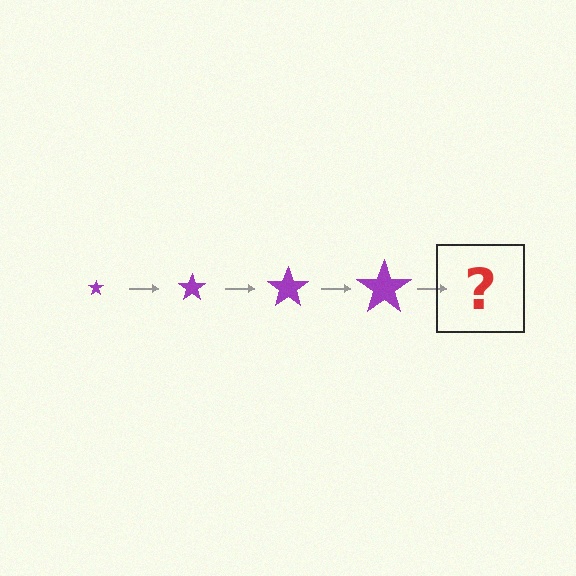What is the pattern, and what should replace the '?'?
The pattern is that the star gets progressively larger each step. The '?' should be a purple star, larger than the previous one.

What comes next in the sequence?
The next element should be a purple star, larger than the previous one.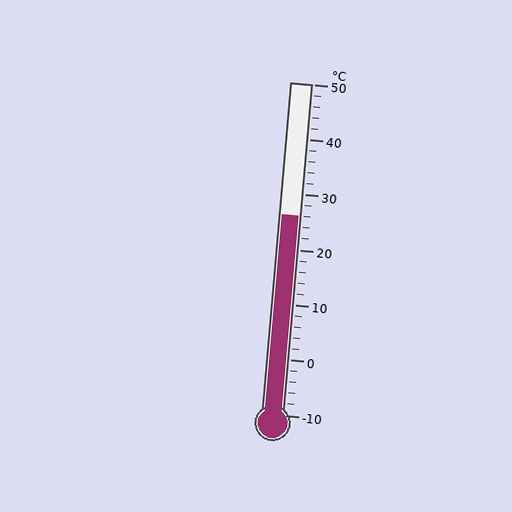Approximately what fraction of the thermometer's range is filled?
The thermometer is filled to approximately 60% of its range.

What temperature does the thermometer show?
The thermometer shows approximately 26°C.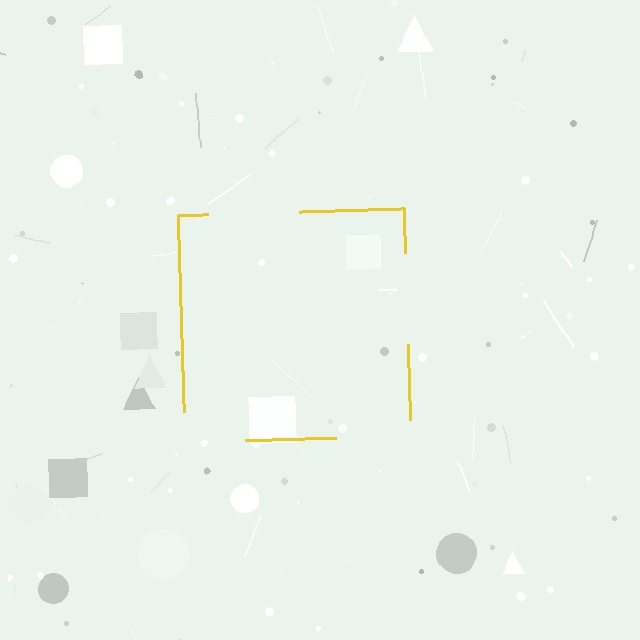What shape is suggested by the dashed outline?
The dashed outline suggests a square.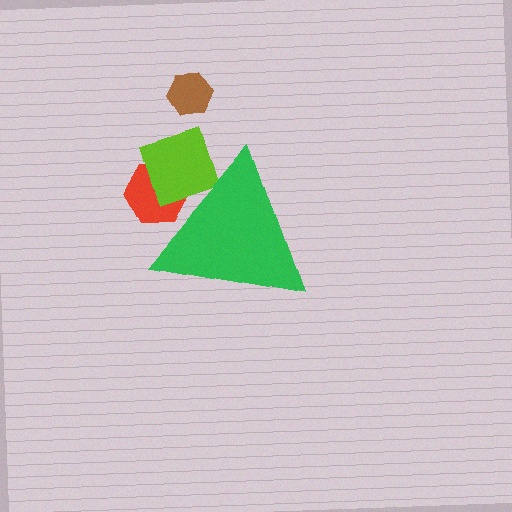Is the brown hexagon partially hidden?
No, the brown hexagon is fully visible.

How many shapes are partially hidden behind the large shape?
2 shapes are partially hidden.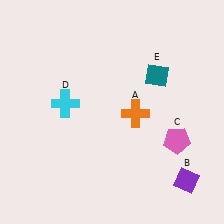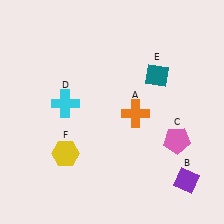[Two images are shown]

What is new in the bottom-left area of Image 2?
A yellow hexagon (F) was added in the bottom-left area of Image 2.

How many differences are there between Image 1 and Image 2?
There is 1 difference between the two images.